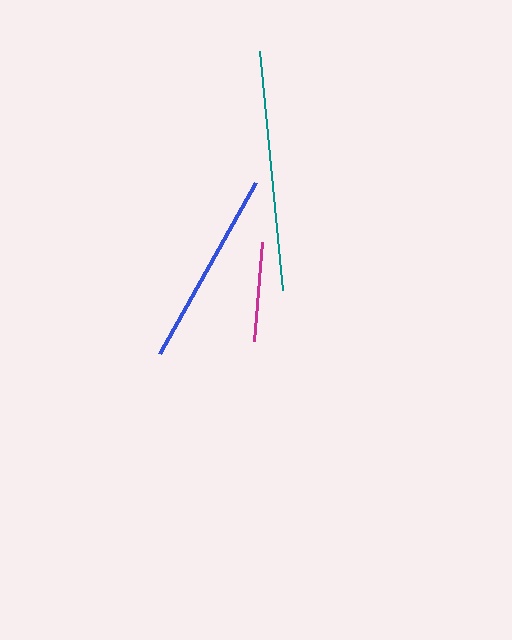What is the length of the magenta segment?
The magenta segment is approximately 99 pixels long.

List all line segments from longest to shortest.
From longest to shortest: teal, blue, magenta.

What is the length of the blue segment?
The blue segment is approximately 196 pixels long.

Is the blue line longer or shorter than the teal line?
The teal line is longer than the blue line.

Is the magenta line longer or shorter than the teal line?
The teal line is longer than the magenta line.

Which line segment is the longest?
The teal line is the longest at approximately 240 pixels.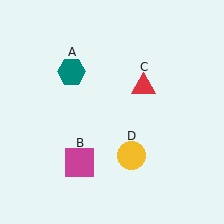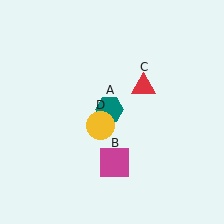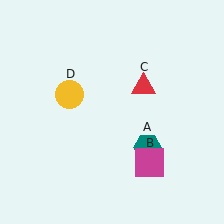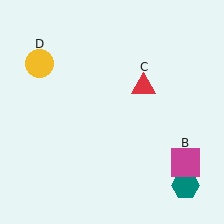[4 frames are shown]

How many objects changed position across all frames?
3 objects changed position: teal hexagon (object A), magenta square (object B), yellow circle (object D).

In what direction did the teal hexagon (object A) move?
The teal hexagon (object A) moved down and to the right.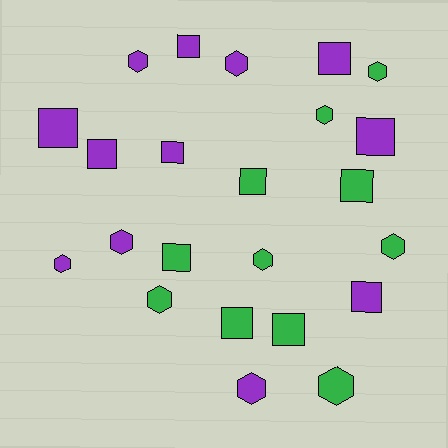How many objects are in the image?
There are 23 objects.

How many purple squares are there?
There are 7 purple squares.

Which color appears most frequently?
Purple, with 12 objects.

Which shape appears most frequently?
Square, with 12 objects.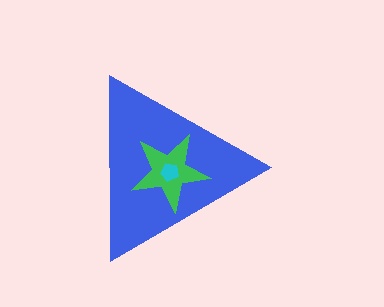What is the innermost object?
The cyan pentagon.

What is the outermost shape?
The blue triangle.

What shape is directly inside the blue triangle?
The green star.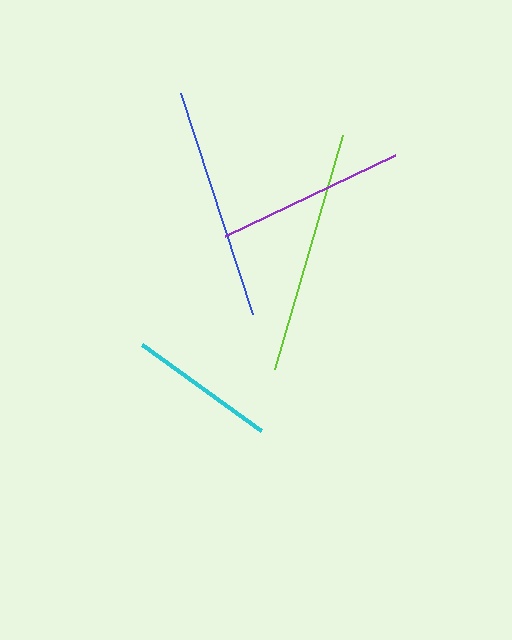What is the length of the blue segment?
The blue segment is approximately 232 pixels long.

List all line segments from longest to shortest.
From longest to shortest: lime, blue, purple, cyan.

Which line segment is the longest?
The lime line is the longest at approximately 244 pixels.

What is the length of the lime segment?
The lime segment is approximately 244 pixels long.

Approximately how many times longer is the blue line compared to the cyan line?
The blue line is approximately 1.6 times the length of the cyan line.